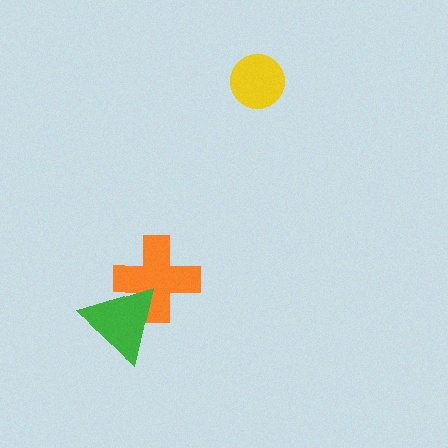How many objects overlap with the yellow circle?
0 objects overlap with the yellow circle.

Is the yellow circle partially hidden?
No, no other shape covers it.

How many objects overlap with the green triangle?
1 object overlaps with the green triangle.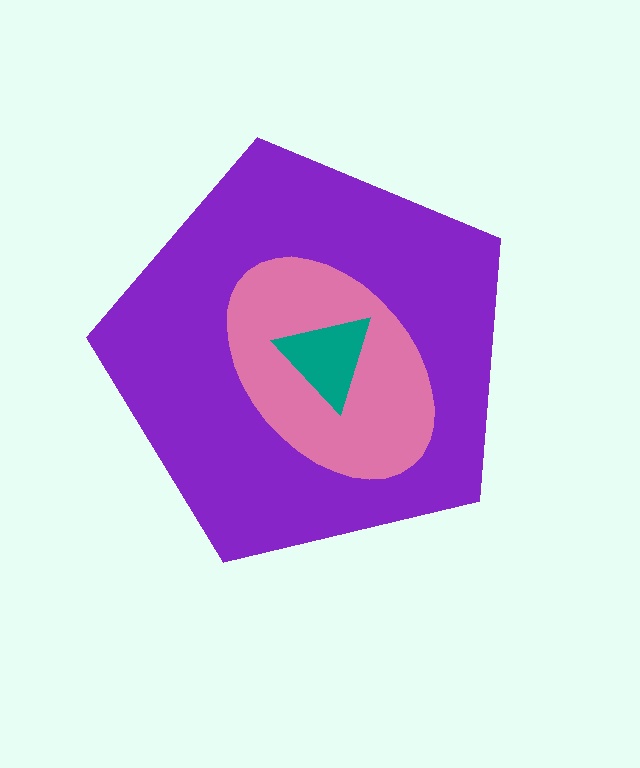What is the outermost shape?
The purple pentagon.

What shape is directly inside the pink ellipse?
The teal triangle.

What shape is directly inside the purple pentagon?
The pink ellipse.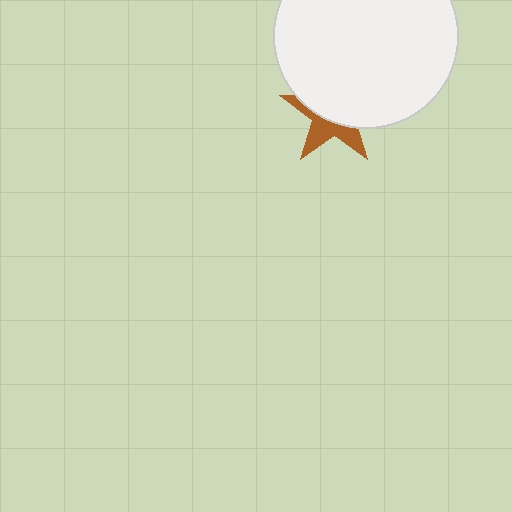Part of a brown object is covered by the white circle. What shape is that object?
It is a star.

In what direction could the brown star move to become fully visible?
The brown star could move down. That would shift it out from behind the white circle entirely.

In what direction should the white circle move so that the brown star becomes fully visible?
The white circle should move up. That is the shortest direction to clear the overlap and leave the brown star fully visible.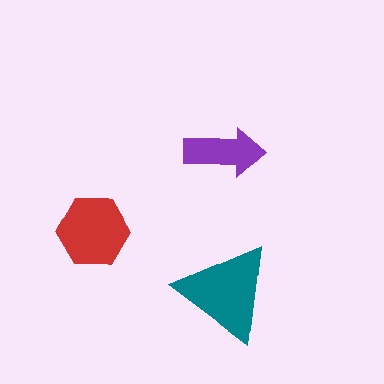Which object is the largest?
The teal triangle.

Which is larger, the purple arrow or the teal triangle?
The teal triangle.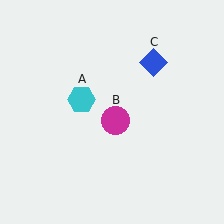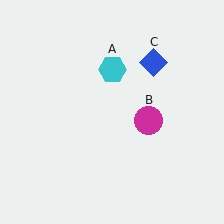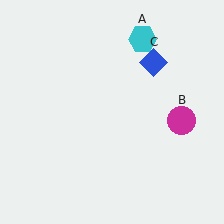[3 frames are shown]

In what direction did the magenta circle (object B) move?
The magenta circle (object B) moved right.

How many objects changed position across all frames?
2 objects changed position: cyan hexagon (object A), magenta circle (object B).